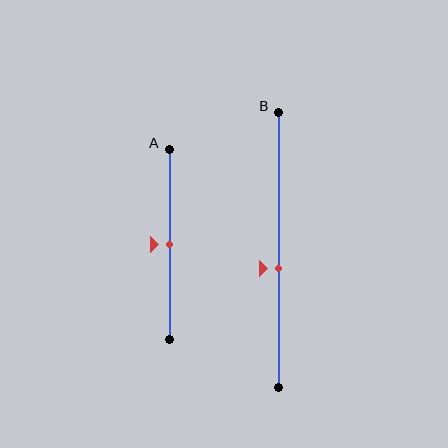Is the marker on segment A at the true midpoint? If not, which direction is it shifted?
Yes, the marker on segment A is at the true midpoint.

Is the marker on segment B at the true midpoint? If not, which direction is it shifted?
No, the marker on segment B is shifted downward by about 7% of the segment length.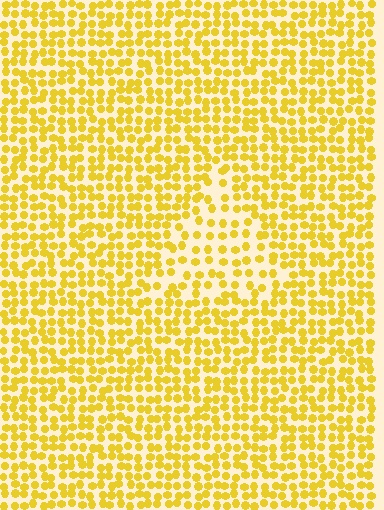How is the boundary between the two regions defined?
The boundary is defined by a change in element density (approximately 1.7x ratio). All elements are the same color, size, and shape.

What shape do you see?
I see a triangle.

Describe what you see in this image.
The image contains small yellow elements arranged at two different densities. A triangle-shaped region is visible where the elements are less densely packed than the surrounding area.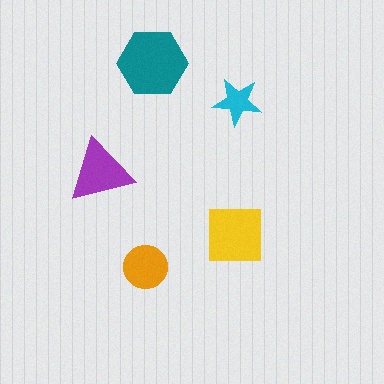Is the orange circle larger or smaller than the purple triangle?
Smaller.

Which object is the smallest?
The cyan star.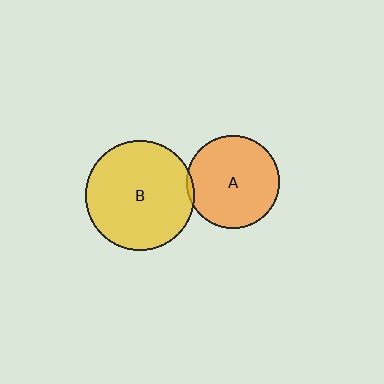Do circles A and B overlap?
Yes.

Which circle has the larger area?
Circle B (yellow).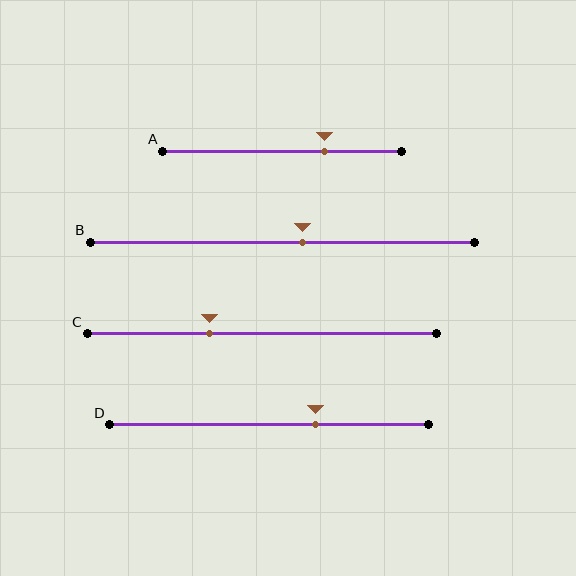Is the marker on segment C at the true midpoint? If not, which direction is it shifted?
No, the marker on segment C is shifted to the left by about 15% of the segment length.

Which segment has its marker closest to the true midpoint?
Segment B has its marker closest to the true midpoint.